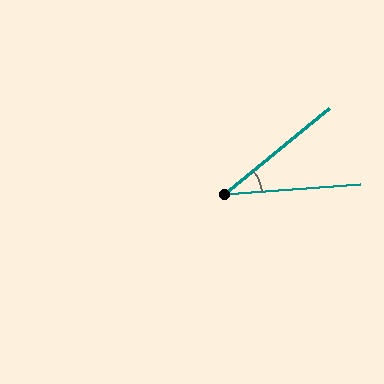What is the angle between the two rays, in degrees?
Approximately 35 degrees.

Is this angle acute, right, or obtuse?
It is acute.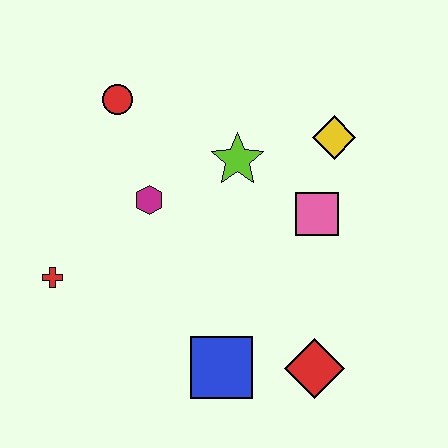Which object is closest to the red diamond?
The blue square is closest to the red diamond.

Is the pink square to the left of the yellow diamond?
Yes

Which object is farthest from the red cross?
The yellow diamond is farthest from the red cross.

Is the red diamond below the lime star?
Yes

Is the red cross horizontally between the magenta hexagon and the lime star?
No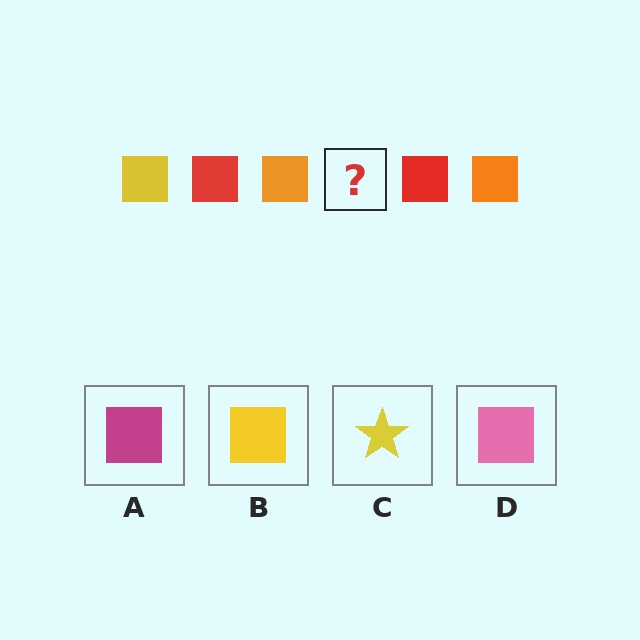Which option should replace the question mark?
Option B.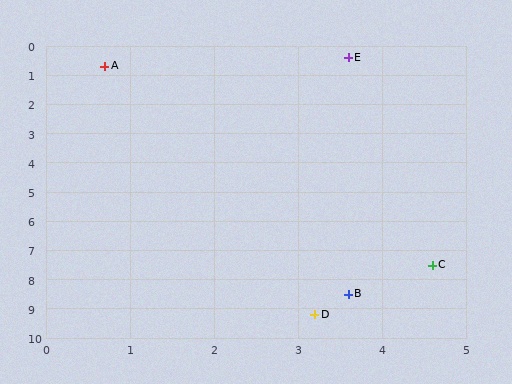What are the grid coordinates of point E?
Point E is at approximately (3.6, 0.4).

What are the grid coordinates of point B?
Point B is at approximately (3.6, 8.5).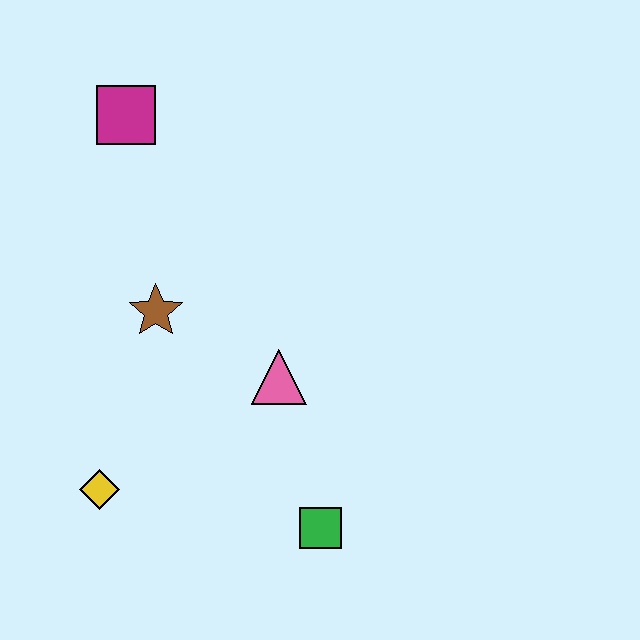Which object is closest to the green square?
The pink triangle is closest to the green square.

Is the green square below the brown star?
Yes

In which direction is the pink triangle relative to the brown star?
The pink triangle is to the right of the brown star.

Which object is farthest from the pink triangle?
The magenta square is farthest from the pink triangle.